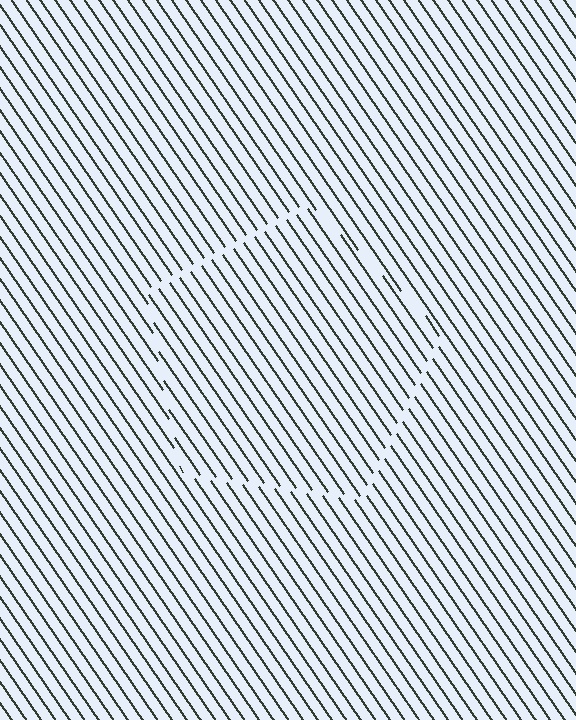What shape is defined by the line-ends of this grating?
An illusory pentagon. The interior of the shape contains the same grating, shifted by half a period — the contour is defined by the phase discontinuity where line-ends from the inner and outer gratings abut.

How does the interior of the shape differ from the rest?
The interior of the shape contains the same grating, shifted by half a period — the contour is defined by the phase discontinuity where line-ends from the inner and outer gratings abut.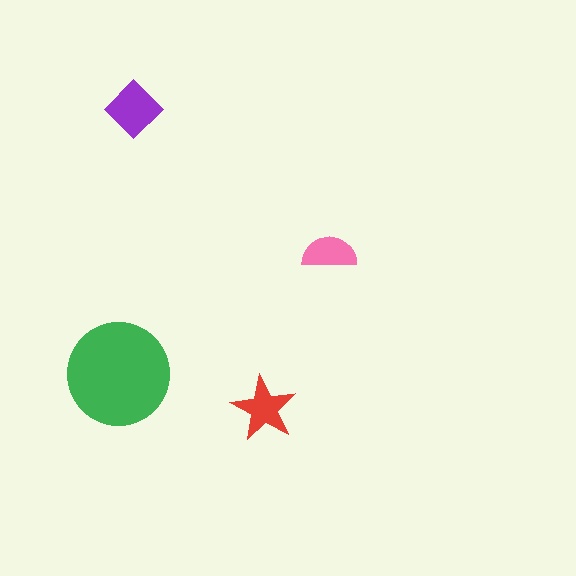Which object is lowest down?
The red star is bottommost.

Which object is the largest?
The green circle.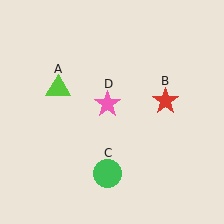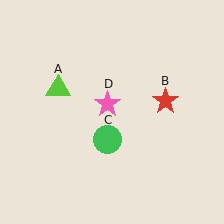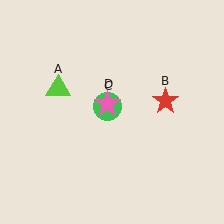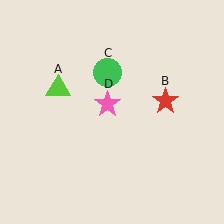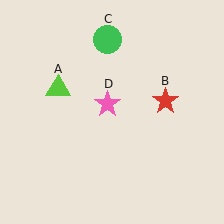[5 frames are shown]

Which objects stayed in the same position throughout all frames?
Lime triangle (object A) and red star (object B) and pink star (object D) remained stationary.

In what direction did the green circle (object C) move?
The green circle (object C) moved up.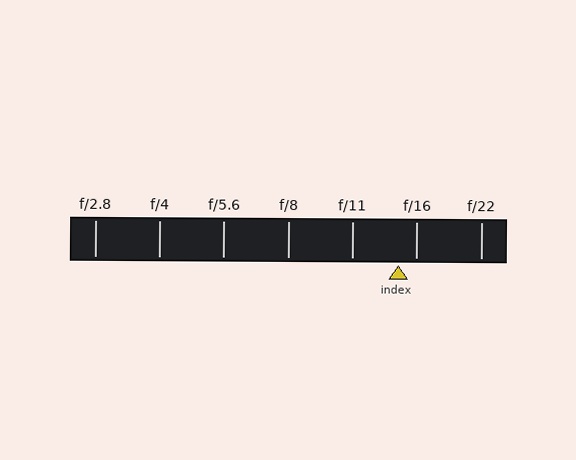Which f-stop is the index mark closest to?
The index mark is closest to f/16.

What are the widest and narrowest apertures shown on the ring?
The widest aperture shown is f/2.8 and the narrowest is f/22.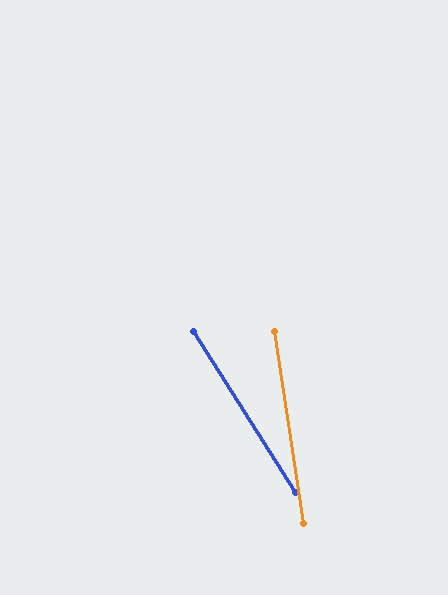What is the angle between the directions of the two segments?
Approximately 24 degrees.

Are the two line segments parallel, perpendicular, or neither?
Neither parallel nor perpendicular — they differ by about 24°.